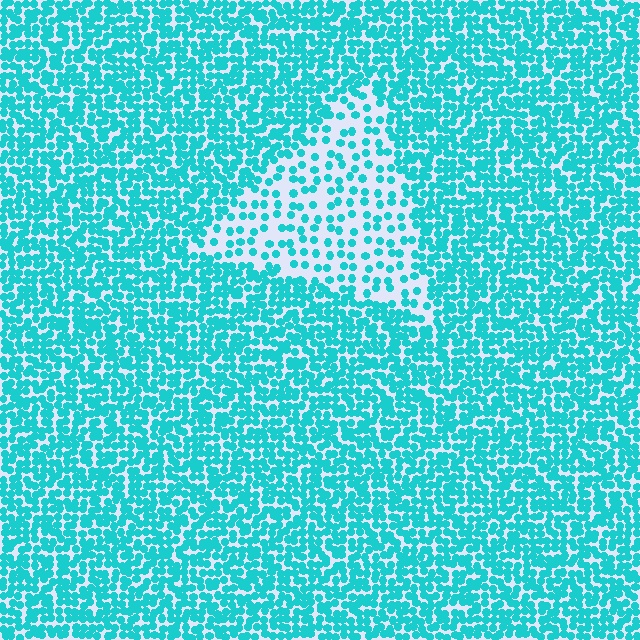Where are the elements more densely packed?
The elements are more densely packed outside the triangle boundary.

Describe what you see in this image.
The image contains small cyan elements arranged at two different densities. A triangle-shaped region is visible where the elements are less densely packed than the surrounding area.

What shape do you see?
I see a triangle.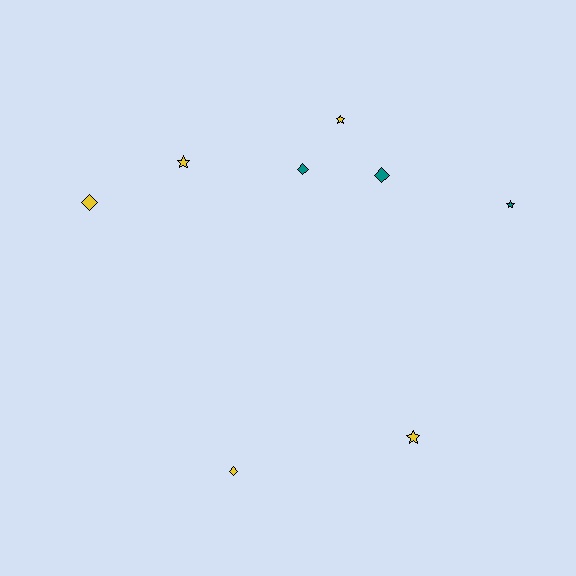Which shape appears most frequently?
Diamond, with 4 objects.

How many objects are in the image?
There are 8 objects.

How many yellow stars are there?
There are 3 yellow stars.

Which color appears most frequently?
Yellow, with 5 objects.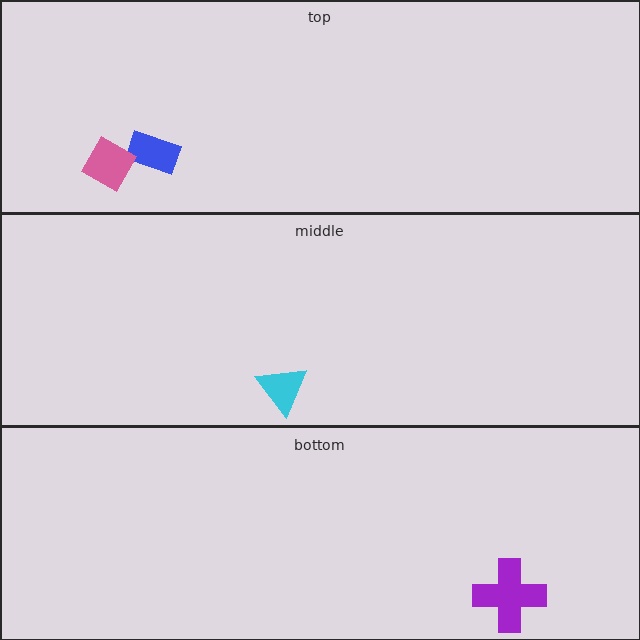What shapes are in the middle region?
The cyan triangle.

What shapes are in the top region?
The blue rectangle, the pink diamond.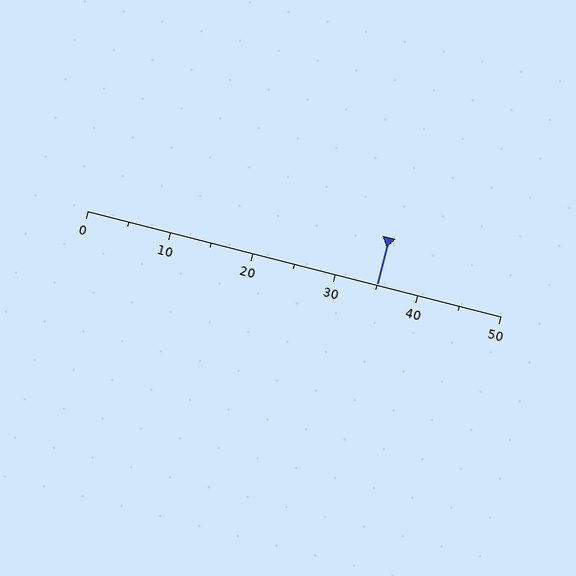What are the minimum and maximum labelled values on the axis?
The axis runs from 0 to 50.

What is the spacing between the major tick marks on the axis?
The major ticks are spaced 10 apart.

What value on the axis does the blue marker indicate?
The marker indicates approximately 35.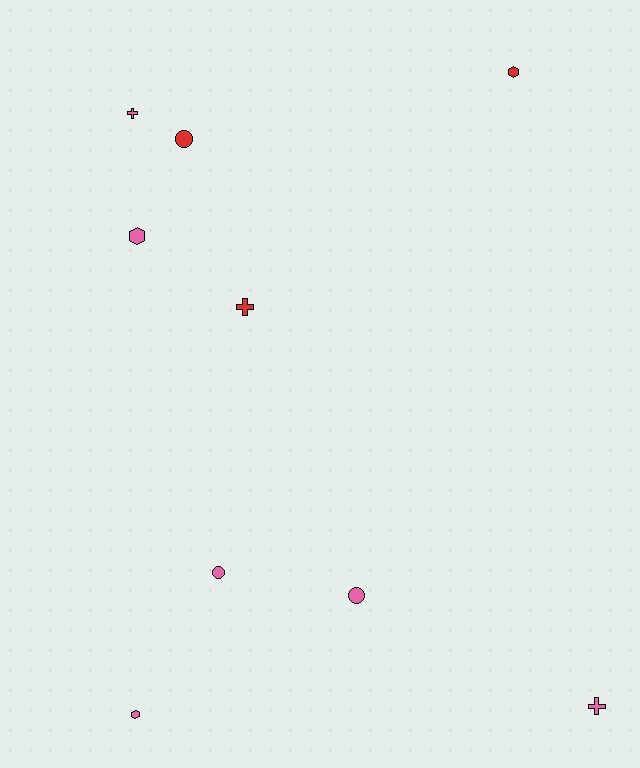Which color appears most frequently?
Pink, with 6 objects.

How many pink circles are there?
There are 2 pink circles.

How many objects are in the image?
There are 9 objects.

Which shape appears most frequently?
Circle, with 3 objects.